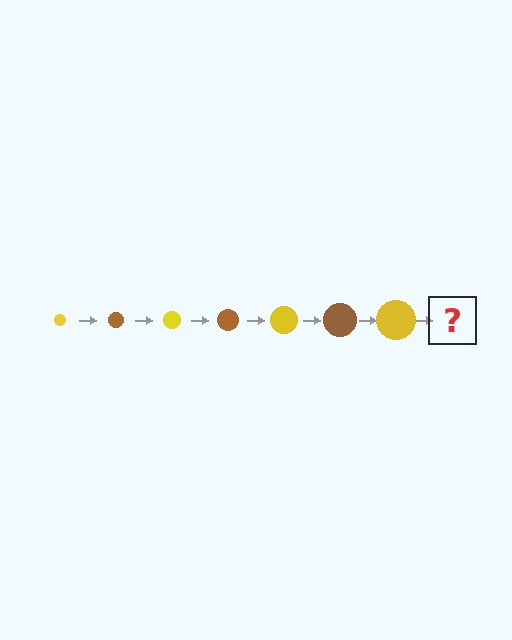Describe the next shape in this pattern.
It should be a brown circle, larger than the previous one.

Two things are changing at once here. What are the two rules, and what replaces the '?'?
The two rules are that the circle grows larger each step and the color cycles through yellow and brown. The '?' should be a brown circle, larger than the previous one.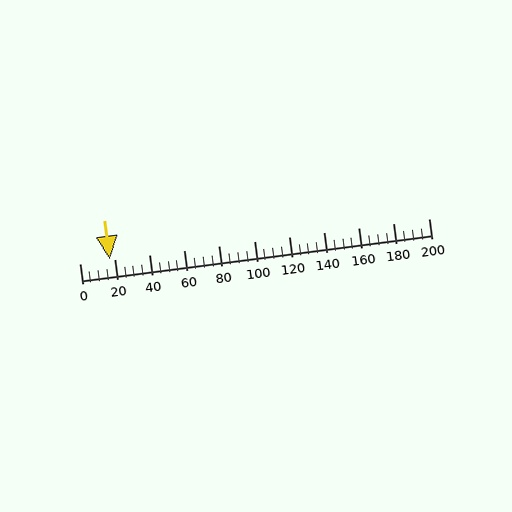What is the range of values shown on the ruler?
The ruler shows values from 0 to 200.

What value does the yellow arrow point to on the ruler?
The yellow arrow points to approximately 17.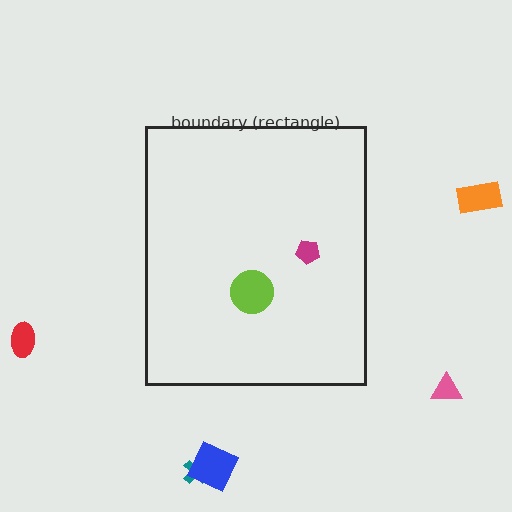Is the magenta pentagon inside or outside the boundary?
Inside.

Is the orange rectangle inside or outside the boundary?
Outside.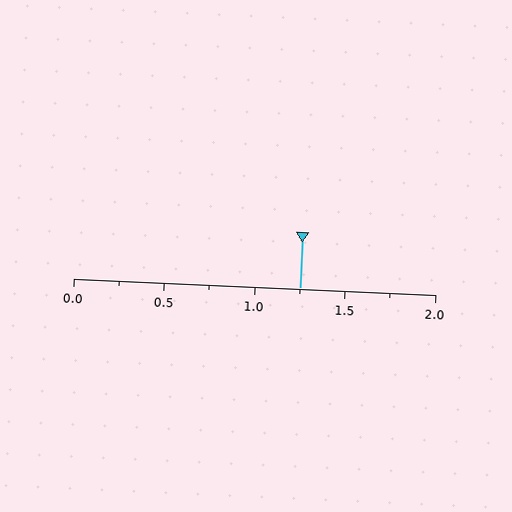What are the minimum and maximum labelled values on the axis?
The axis runs from 0.0 to 2.0.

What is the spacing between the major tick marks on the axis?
The major ticks are spaced 0.5 apart.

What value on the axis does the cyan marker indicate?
The marker indicates approximately 1.25.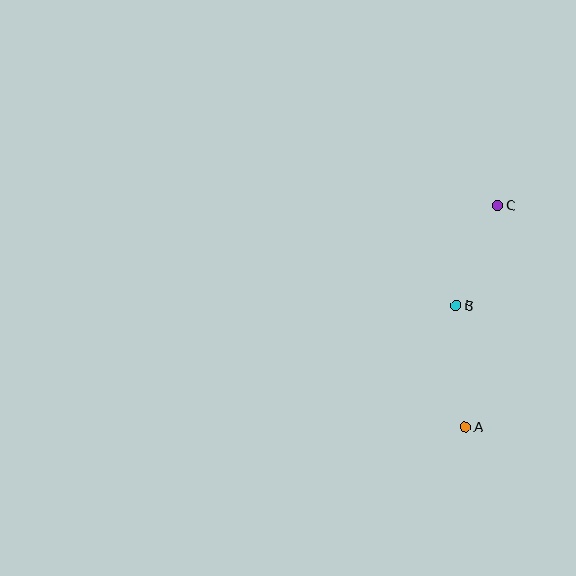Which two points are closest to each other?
Points B and C are closest to each other.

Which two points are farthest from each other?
Points A and C are farthest from each other.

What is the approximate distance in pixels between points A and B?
The distance between A and B is approximately 122 pixels.